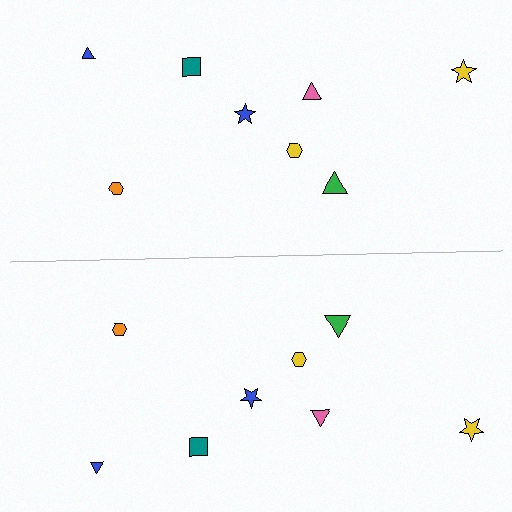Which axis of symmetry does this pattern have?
The pattern has a horizontal axis of symmetry running through the center of the image.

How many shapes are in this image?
There are 16 shapes in this image.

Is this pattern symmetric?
Yes, this pattern has bilateral (reflection) symmetry.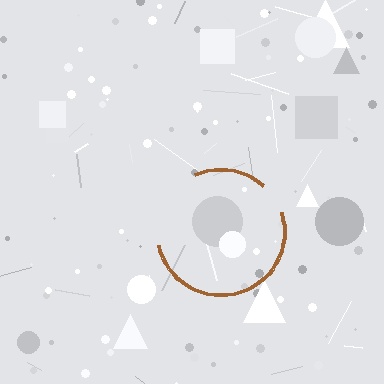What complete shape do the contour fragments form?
The contour fragments form a circle.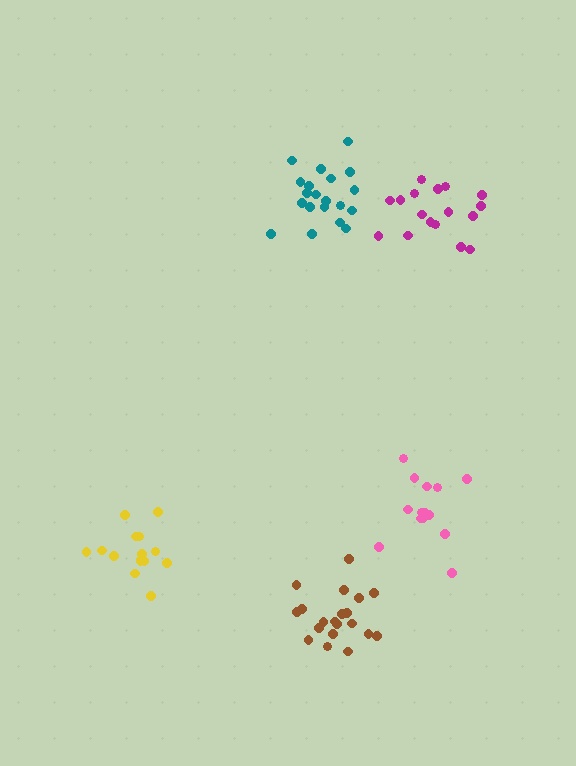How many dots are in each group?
Group 1: 20 dots, Group 2: 20 dots, Group 3: 17 dots, Group 4: 14 dots, Group 5: 15 dots (86 total).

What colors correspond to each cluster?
The clusters are colored: brown, teal, magenta, pink, yellow.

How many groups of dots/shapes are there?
There are 5 groups.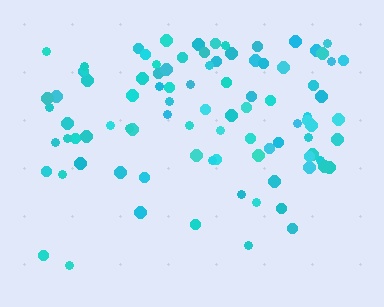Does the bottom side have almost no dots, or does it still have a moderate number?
Still a moderate number, just noticeably fewer than the top.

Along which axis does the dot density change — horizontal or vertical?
Vertical.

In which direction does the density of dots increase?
From bottom to top, with the top side densest.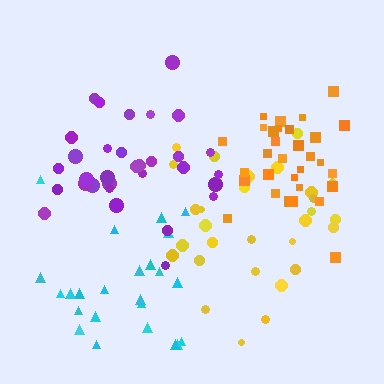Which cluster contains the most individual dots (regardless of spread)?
Purple (32).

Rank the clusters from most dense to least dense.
orange, purple, cyan, yellow.